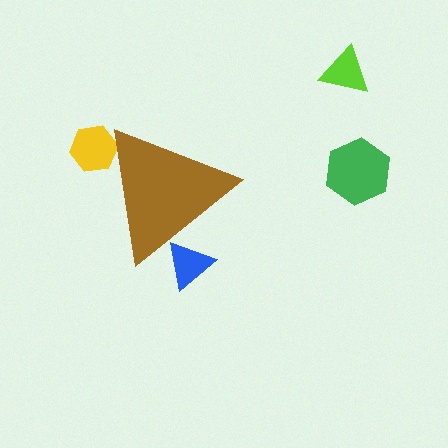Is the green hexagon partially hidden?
No, the green hexagon is fully visible.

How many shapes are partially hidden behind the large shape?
2 shapes are partially hidden.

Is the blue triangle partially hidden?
Yes, the blue triangle is partially hidden behind the brown triangle.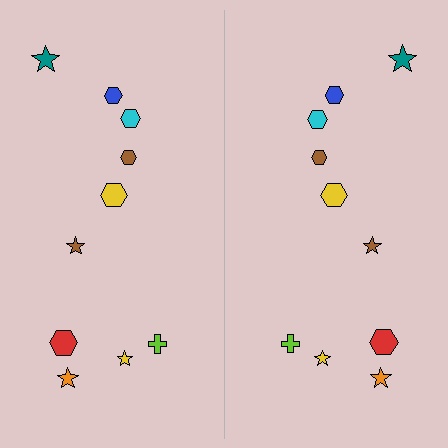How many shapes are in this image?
There are 20 shapes in this image.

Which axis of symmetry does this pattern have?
The pattern has a vertical axis of symmetry running through the center of the image.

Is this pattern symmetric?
Yes, this pattern has bilateral (reflection) symmetry.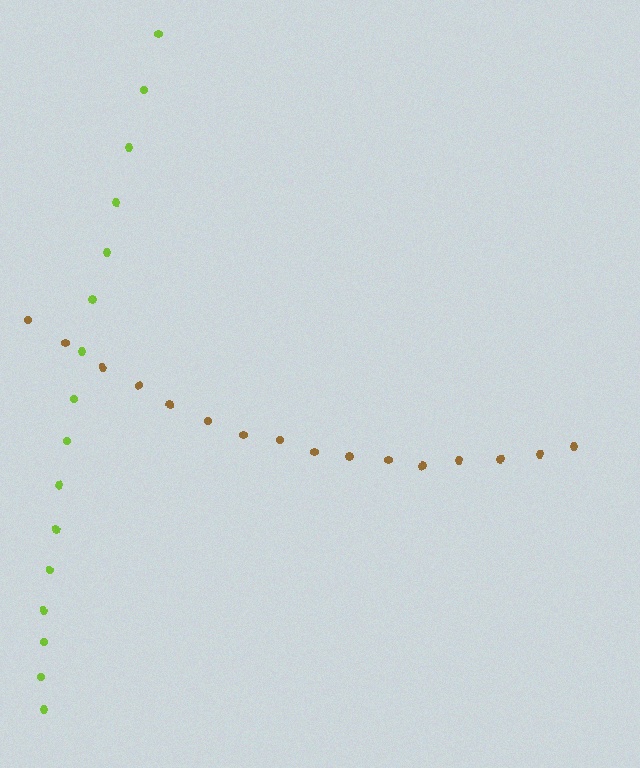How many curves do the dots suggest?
There are 2 distinct paths.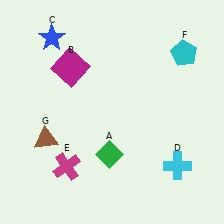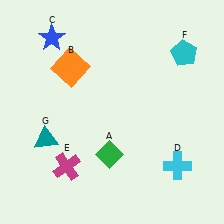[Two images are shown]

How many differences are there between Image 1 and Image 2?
There are 2 differences between the two images.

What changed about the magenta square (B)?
In Image 1, B is magenta. In Image 2, it changed to orange.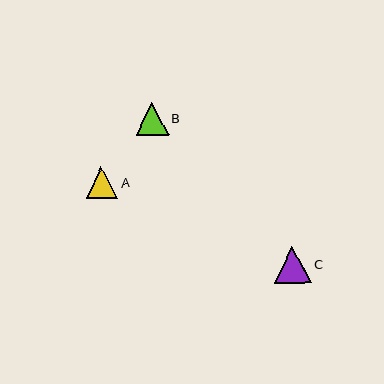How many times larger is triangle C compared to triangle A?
Triangle C is approximately 1.2 times the size of triangle A.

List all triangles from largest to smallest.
From largest to smallest: C, B, A.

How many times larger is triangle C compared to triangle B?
Triangle C is approximately 1.1 times the size of triangle B.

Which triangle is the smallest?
Triangle A is the smallest with a size of approximately 31 pixels.